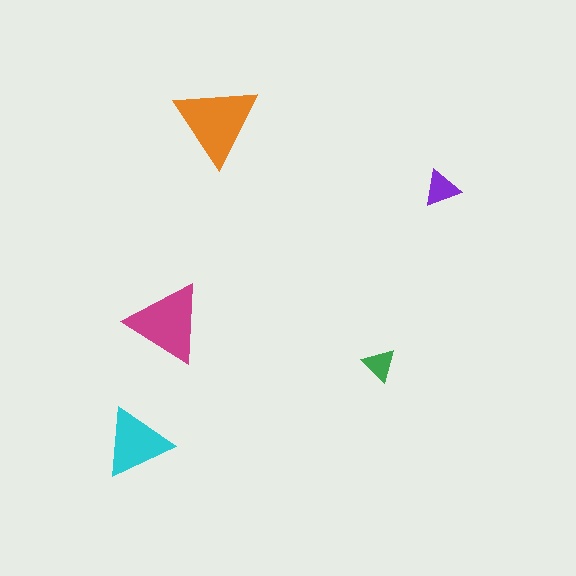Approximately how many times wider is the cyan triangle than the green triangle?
About 2 times wider.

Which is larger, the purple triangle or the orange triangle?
The orange one.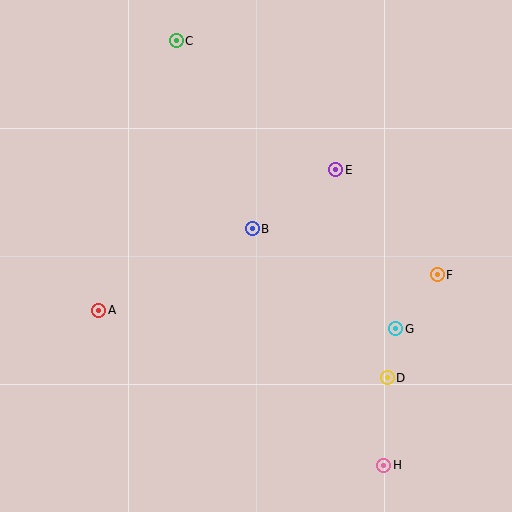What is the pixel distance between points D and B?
The distance between D and B is 201 pixels.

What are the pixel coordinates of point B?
Point B is at (252, 229).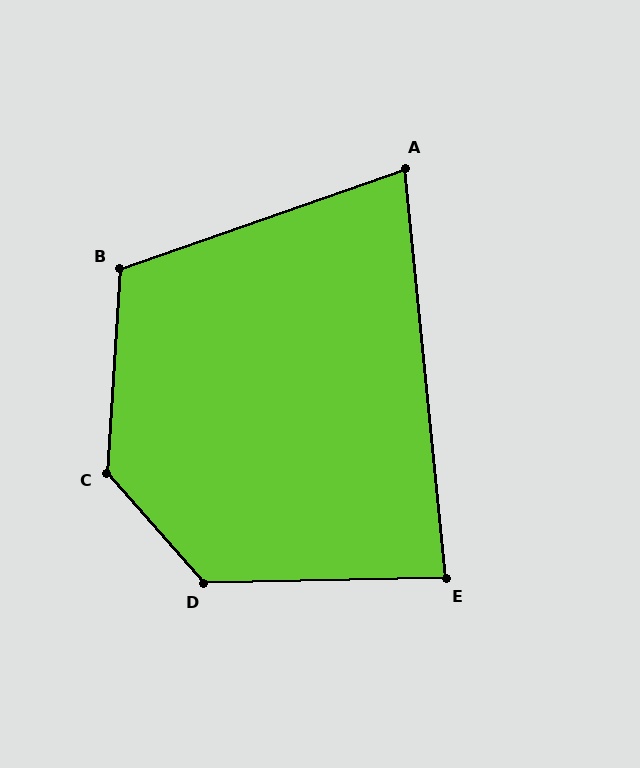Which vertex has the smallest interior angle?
A, at approximately 76 degrees.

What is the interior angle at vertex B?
Approximately 113 degrees (obtuse).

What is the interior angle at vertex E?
Approximately 86 degrees (approximately right).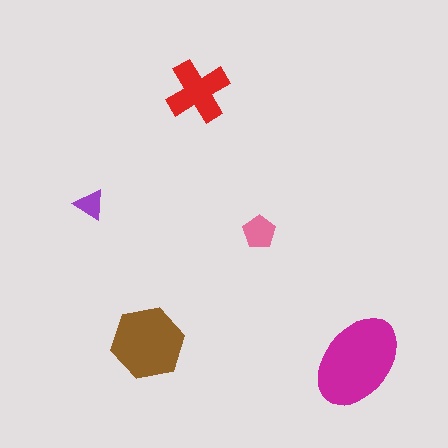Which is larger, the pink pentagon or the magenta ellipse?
The magenta ellipse.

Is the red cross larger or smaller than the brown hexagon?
Smaller.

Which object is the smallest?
The purple triangle.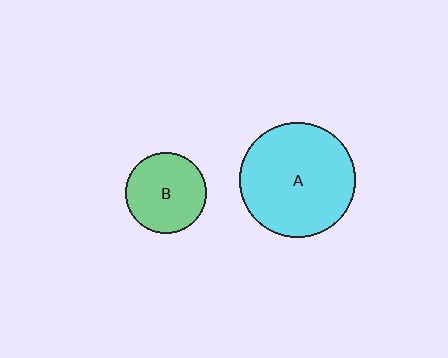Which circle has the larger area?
Circle A (cyan).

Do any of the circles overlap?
No, none of the circles overlap.